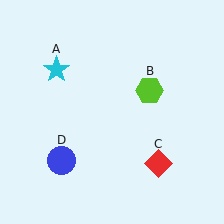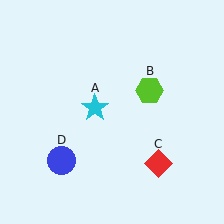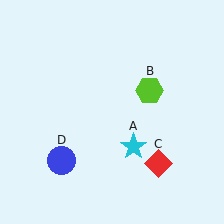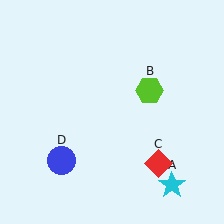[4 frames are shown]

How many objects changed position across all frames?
1 object changed position: cyan star (object A).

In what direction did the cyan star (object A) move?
The cyan star (object A) moved down and to the right.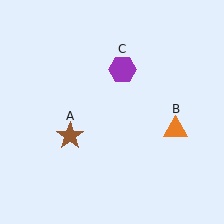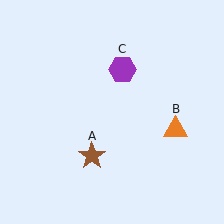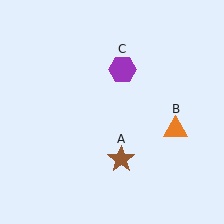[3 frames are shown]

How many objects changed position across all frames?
1 object changed position: brown star (object A).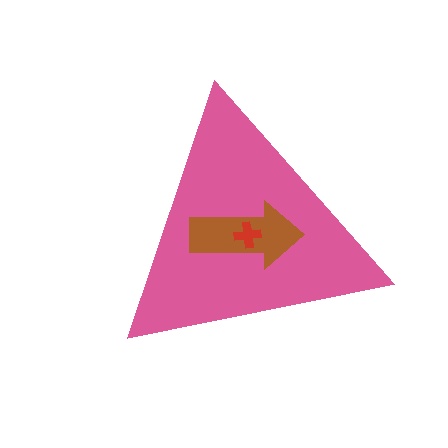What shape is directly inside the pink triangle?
The brown arrow.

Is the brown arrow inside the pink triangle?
Yes.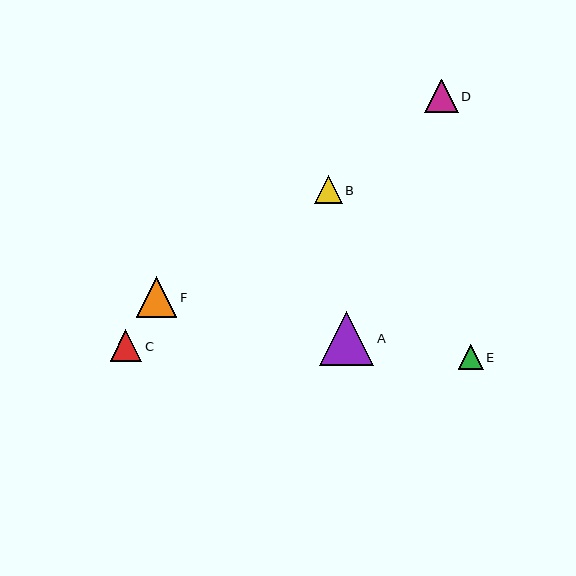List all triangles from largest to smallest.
From largest to smallest: A, F, D, C, B, E.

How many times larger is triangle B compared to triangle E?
Triangle B is approximately 1.1 times the size of triangle E.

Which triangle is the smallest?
Triangle E is the smallest with a size of approximately 25 pixels.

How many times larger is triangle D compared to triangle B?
Triangle D is approximately 1.2 times the size of triangle B.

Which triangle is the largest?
Triangle A is the largest with a size of approximately 54 pixels.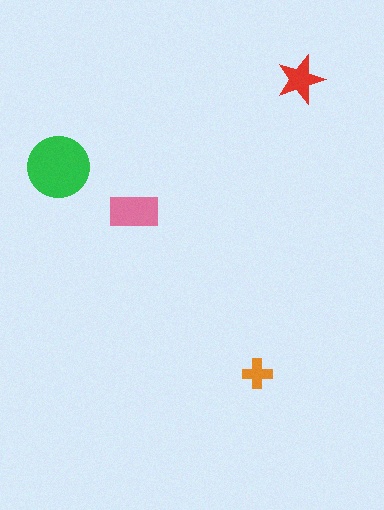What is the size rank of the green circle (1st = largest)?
1st.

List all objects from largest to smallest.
The green circle, the pink rectangle, the red star, the orange cross.